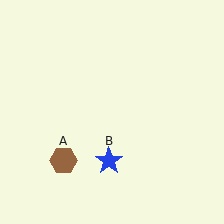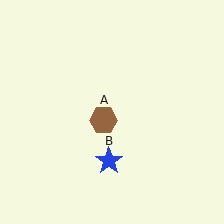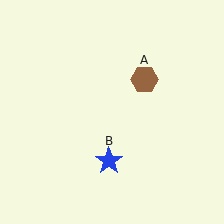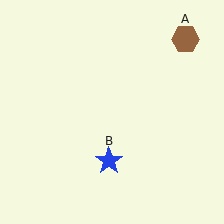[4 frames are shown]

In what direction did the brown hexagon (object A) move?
The brown hexagon (object A) moved up and to the right.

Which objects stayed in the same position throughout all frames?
Blue star (object B) remained stationary.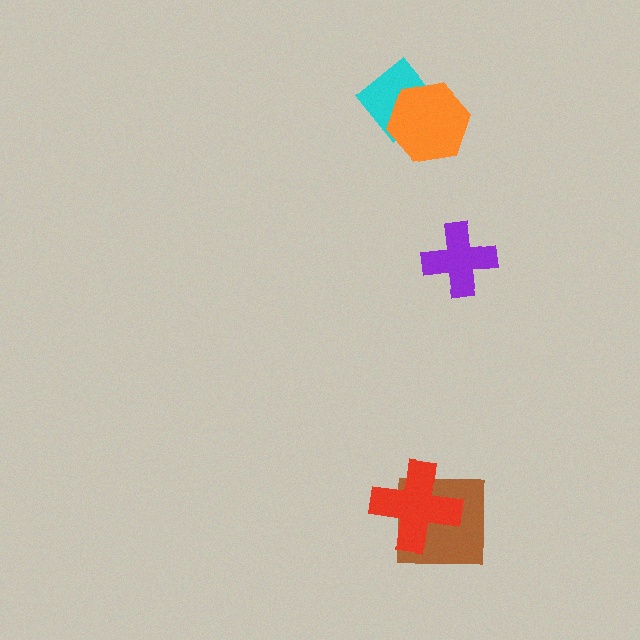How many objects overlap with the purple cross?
0 objects overlap with the purple cross.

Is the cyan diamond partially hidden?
Yes, it is partially covered by another shape.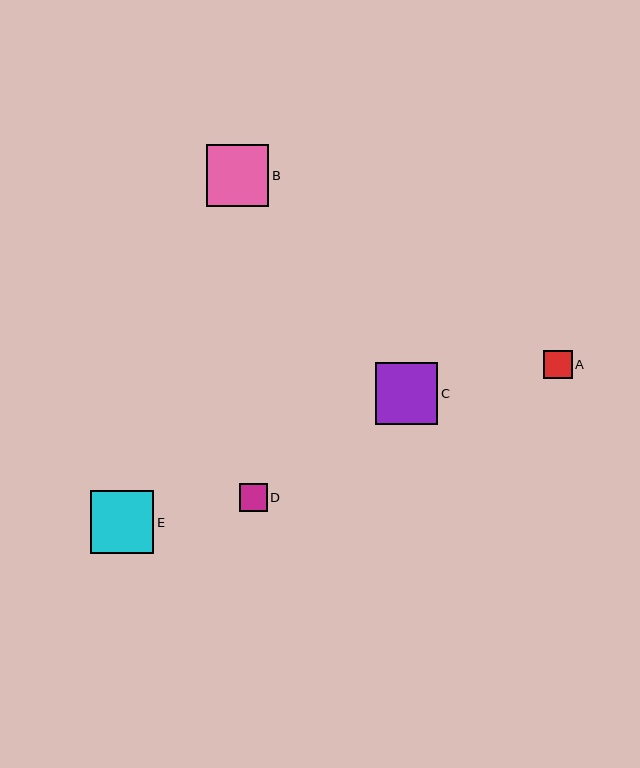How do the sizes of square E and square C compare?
Square E and square C are approximately the same size.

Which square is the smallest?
Square D is the smallest with a size of approximately 28 pixels.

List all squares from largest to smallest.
From largest to smallest: E, B, C, A, D.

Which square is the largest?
Square E is the largest with a size of approximately 63 pixels.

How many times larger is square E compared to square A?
Square E is approximately 2.2 times the size of square A.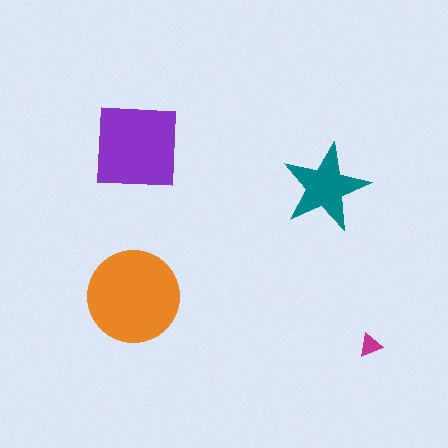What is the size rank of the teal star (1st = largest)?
3rd.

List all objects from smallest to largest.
The magenta triangle, the teal star, the purple square, the orange circle.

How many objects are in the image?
There are 4 objects in the image.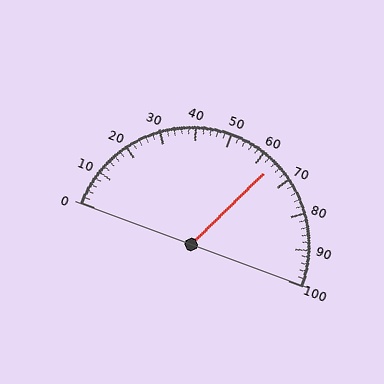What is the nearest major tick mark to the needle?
The nearest major tick mark is 60.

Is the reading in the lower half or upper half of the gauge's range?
The reading is in the upper half of the range (0 to 100).